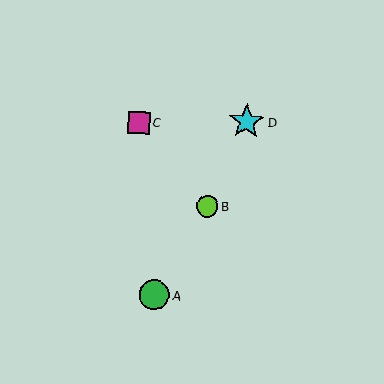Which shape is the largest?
The cyan star (labeled D) is the largest.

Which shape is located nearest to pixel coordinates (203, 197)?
The lime circle (labeled B) at (207, 206) is nearest to that location.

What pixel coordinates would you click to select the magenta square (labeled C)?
Click at (139, 122) to select the magenta square C.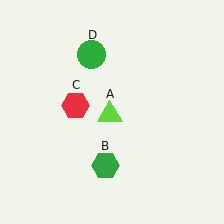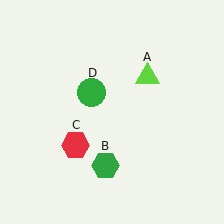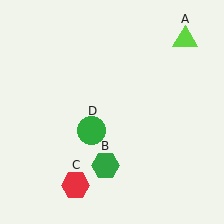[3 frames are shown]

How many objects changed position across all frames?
3 objects changed position: lime triangle (object A), red hexagon (object C), green circle (object D).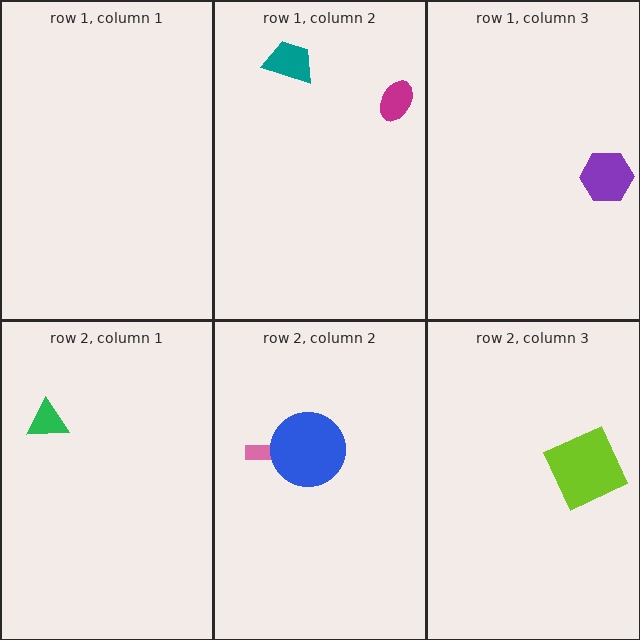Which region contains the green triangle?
The row 2, column 1 region.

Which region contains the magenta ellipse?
The row 1, column 2 region.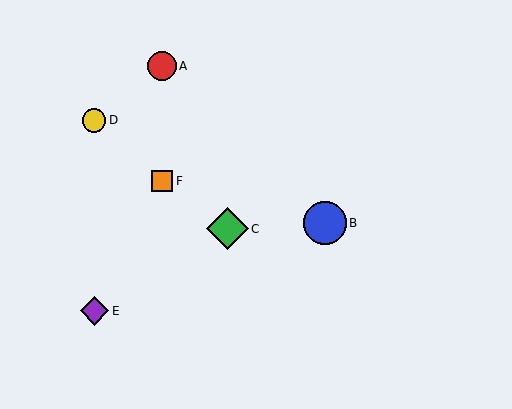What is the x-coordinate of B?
Object B is at x≈325.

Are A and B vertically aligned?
No, A is at x≈162 and B is at x≈325.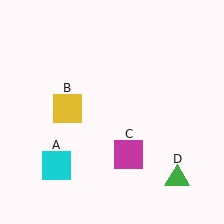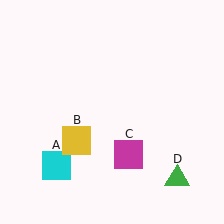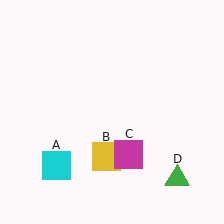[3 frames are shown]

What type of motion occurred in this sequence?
The yellow square (object B) rotated counterclockwise around the center of the scene.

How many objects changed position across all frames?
1 object changed position: yellow square (object B).